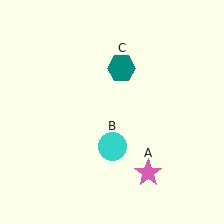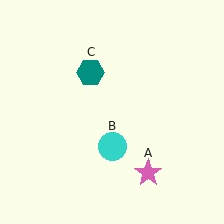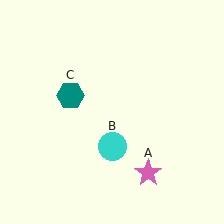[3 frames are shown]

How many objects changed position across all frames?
1 object changed position: teal hexagon (object C).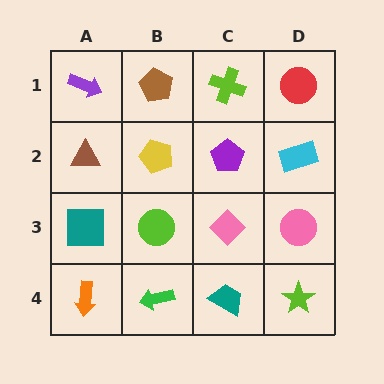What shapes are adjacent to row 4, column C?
A pink diamond (row 3, column C), a green arrow (row 4, column B), a lime star (row 4, column D).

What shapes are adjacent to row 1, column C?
A purple pentagon (row 2, column C), a brown pentagon (row 1, column B), a red circle (row 1, column D).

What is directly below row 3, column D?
A lime star.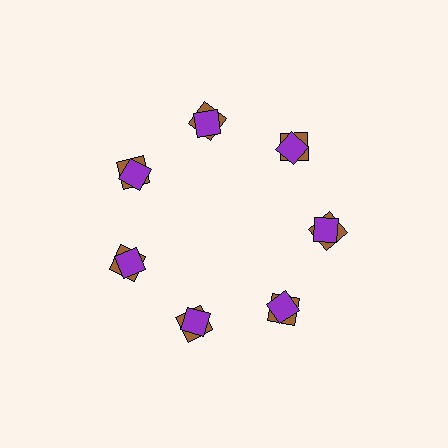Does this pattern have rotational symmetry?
Yes, this pattern has 7-fold rotational symmetry. It looks the same after rotating 51 degrees around the center.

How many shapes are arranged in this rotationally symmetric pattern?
There are 14 shapes, arranged in 7 groups of 2.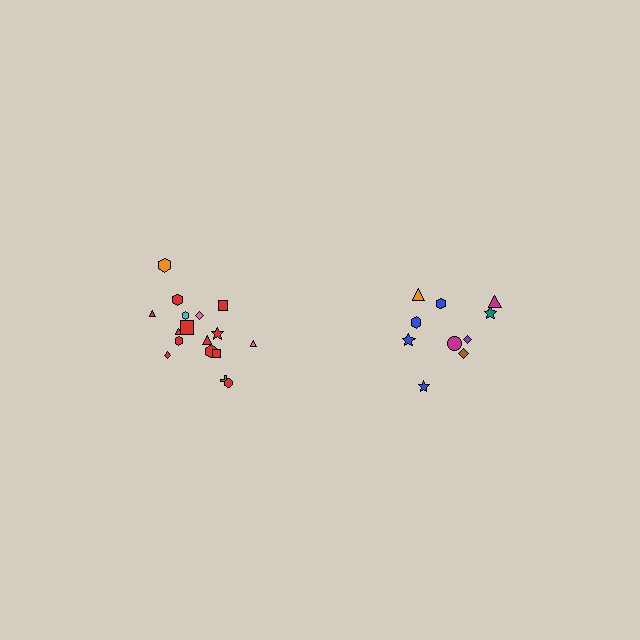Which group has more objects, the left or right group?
The left group.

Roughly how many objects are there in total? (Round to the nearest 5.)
Roughly 30 objects in total.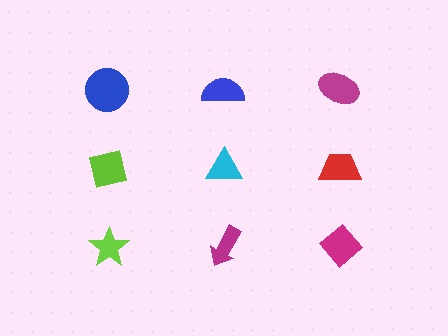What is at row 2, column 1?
A lime square.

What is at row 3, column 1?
A lime star.